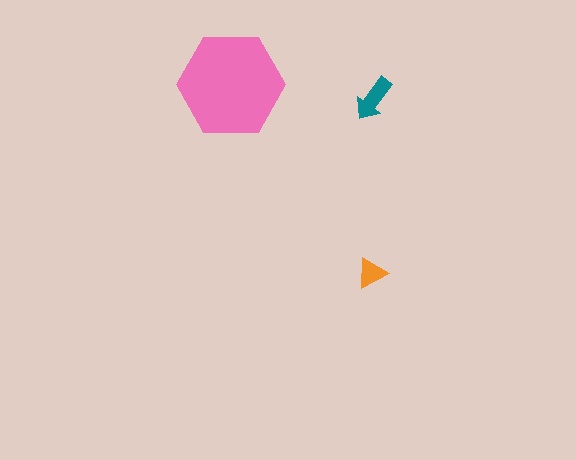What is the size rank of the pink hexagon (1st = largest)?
1st.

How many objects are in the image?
There are 3 objects in the image.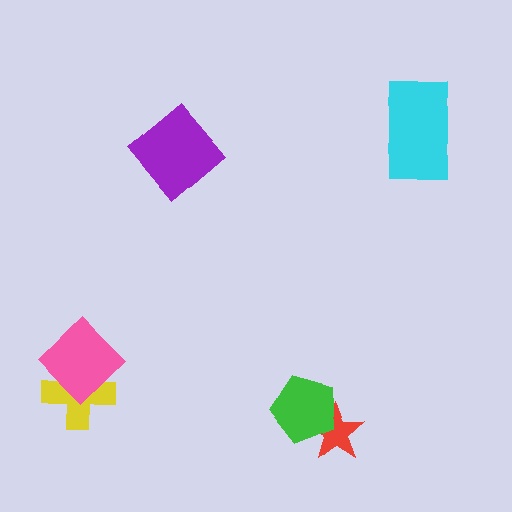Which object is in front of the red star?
The green pentagon is in front of the red star.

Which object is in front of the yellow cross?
The pink diamond is in front of the yellow cross.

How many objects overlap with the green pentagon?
1 object overlaps with the green pentagon.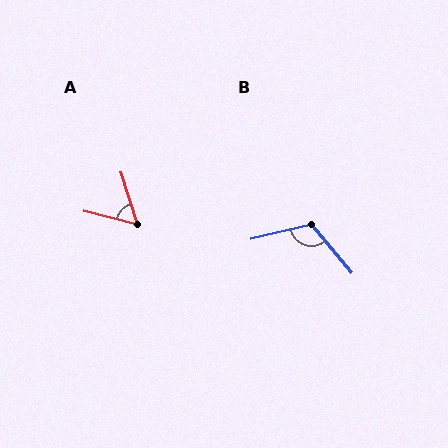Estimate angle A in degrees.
Approximately 59 degrees.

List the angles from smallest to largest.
A (59°), B (116°).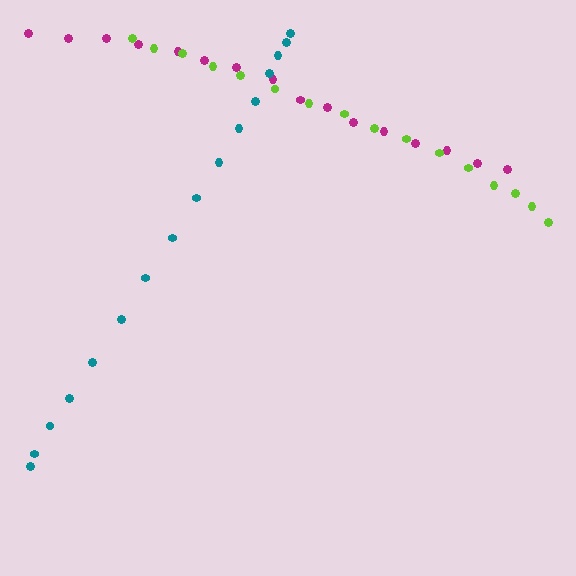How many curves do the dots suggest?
There are 3 distinct paths.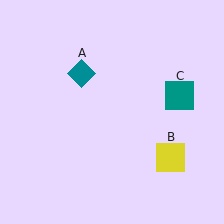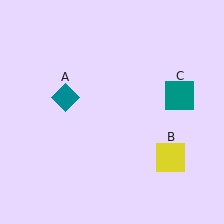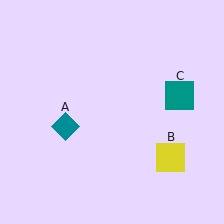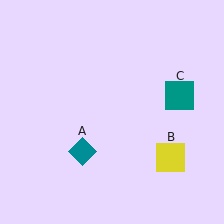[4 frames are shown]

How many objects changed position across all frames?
1 object changed position: teal diamond (object A).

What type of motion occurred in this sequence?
The teal diamond (object A) rotated counterclockwise around the center of the scene.